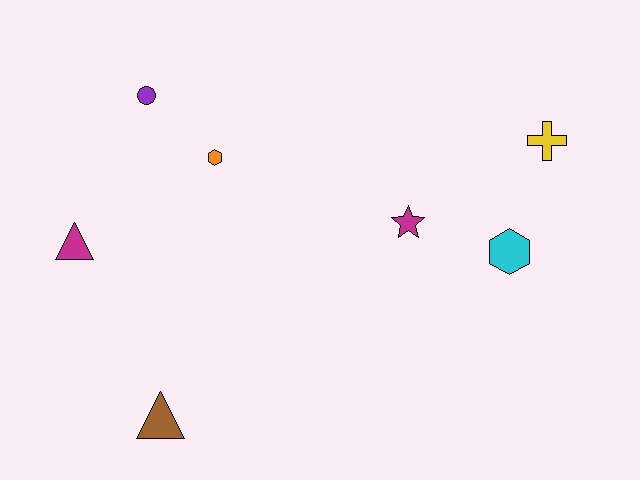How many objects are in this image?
There are 7 objects.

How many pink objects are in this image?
There are no pink objects.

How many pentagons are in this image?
There are no pentagons.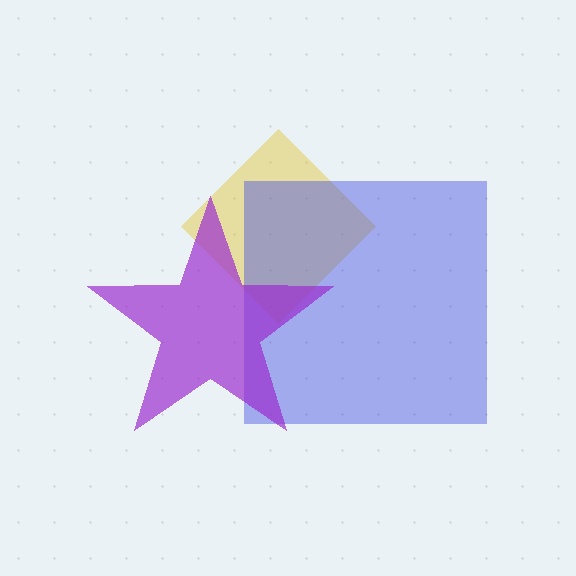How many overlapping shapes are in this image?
There are 3 overlapping shapes in the image.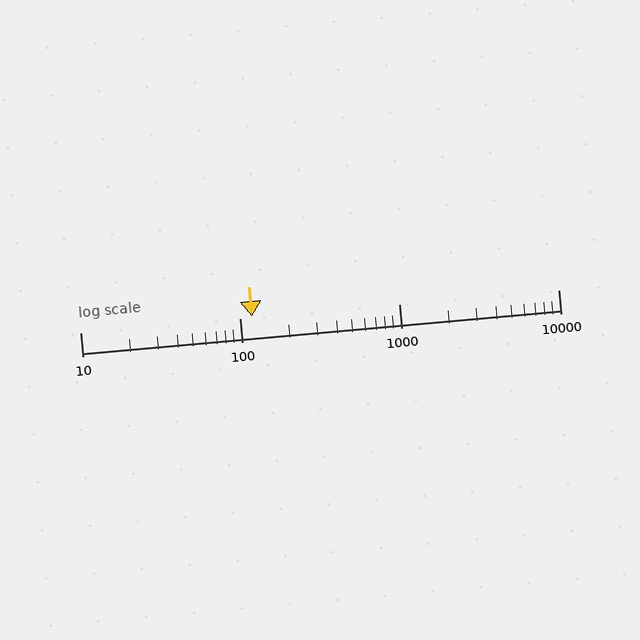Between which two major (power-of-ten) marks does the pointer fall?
The pointer is between 100 and 1000.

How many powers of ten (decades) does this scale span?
The scale spans 3 decades, from 10 to 10000.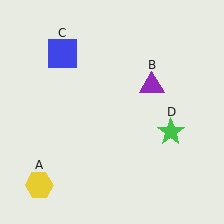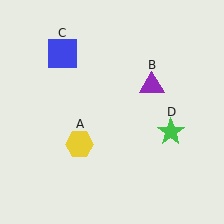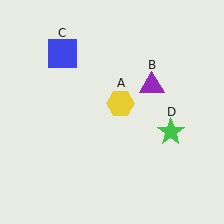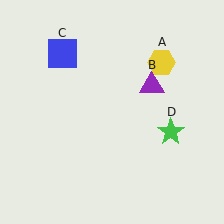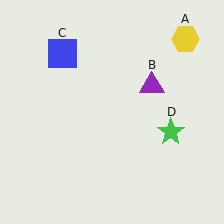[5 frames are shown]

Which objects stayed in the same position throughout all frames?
Purple triangle (object B) and blue square (object C) and green star (object D) remained stationary.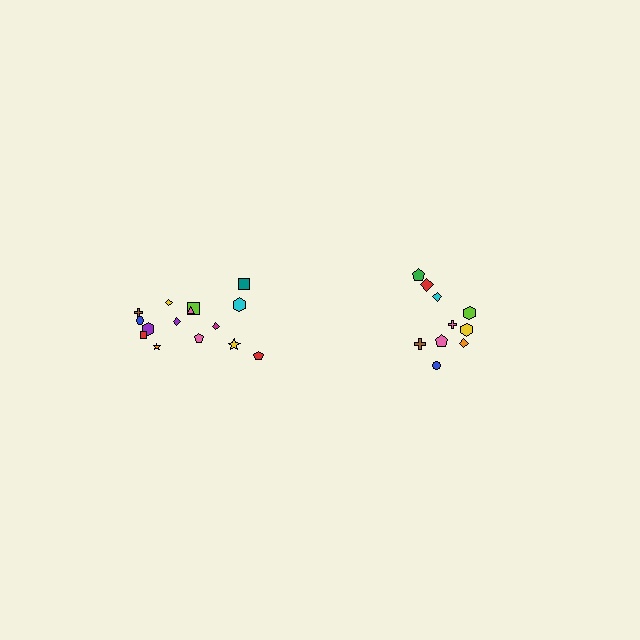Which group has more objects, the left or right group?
The left group.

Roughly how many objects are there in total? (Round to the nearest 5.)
Roughly 25 objects in total.